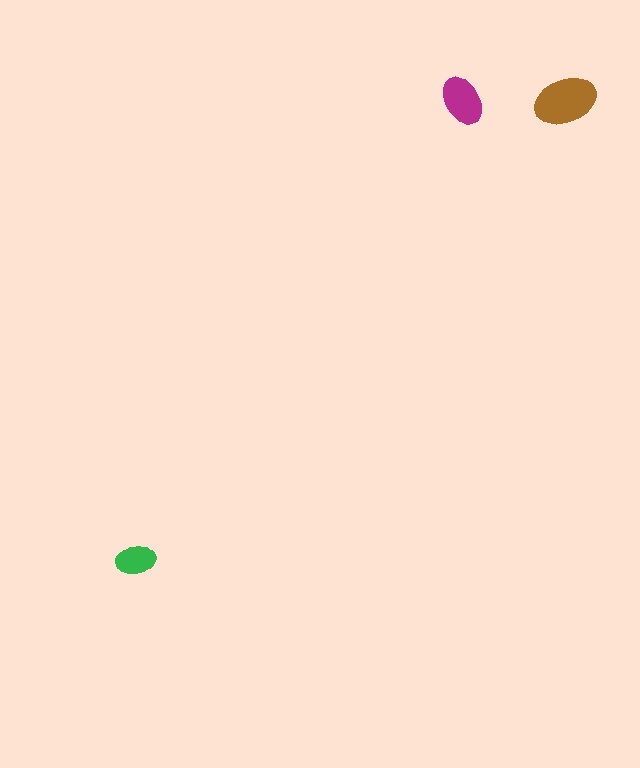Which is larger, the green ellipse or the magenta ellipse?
The magenta one.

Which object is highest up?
The magenta ellipse is topmost.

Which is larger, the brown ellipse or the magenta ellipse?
The brown one.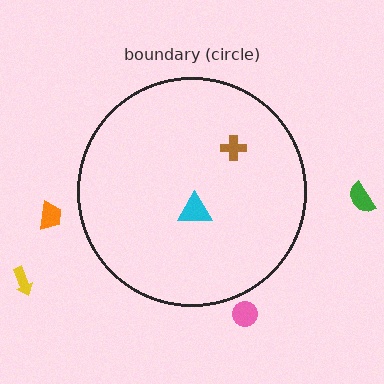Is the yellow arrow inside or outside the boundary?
Outside.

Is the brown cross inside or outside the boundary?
Inside.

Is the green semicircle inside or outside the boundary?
Outside.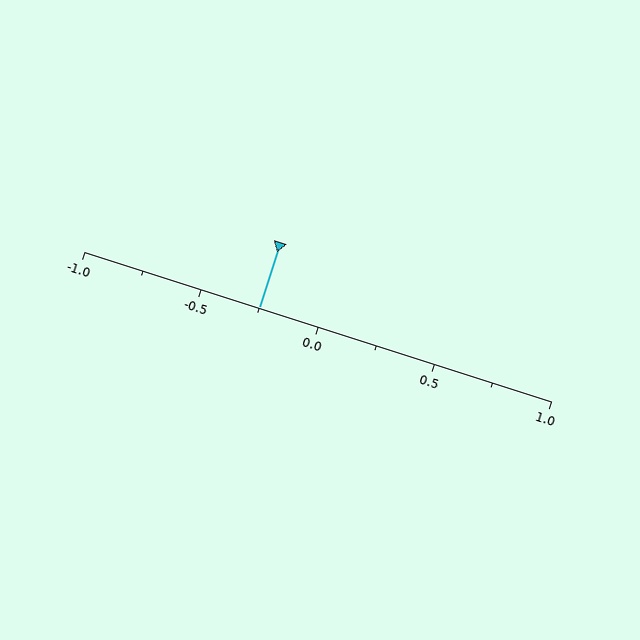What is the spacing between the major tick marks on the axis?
The major ticks are spaced 0.5 apart.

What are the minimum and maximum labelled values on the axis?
The axis runs from -1.0 to 1.0.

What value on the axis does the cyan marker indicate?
The marker indicates approximately -0.25.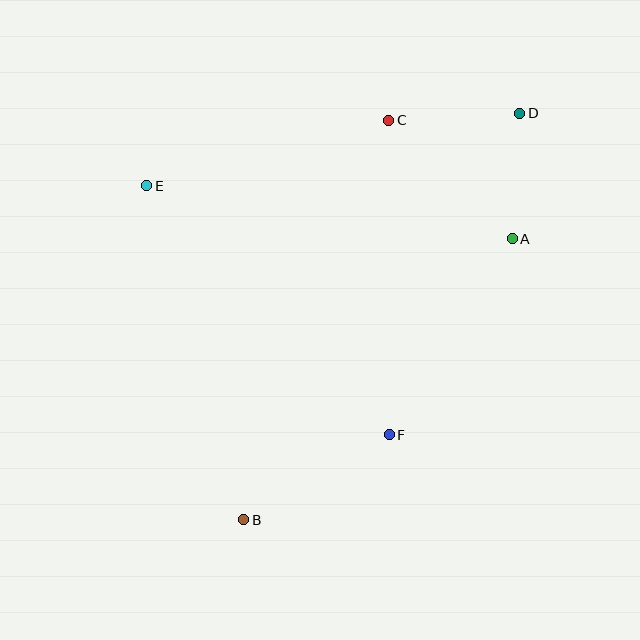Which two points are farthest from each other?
Points B and D are farthest from each other.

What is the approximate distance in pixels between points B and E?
The distance between B and E is approximately 348 pixels.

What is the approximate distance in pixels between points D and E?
The distance between D and E is approximately 380 pixels.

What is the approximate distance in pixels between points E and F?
The distance between E and F is approximately 347 pixels.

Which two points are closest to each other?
Points A and D are closest to each other.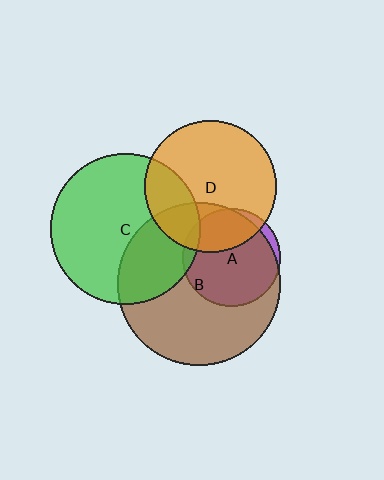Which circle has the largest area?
Circle B (brown).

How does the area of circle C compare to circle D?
Approximately 1.3 times.